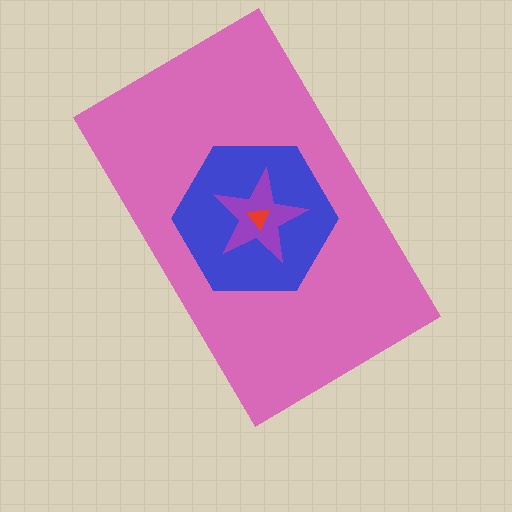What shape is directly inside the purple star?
The red triangle.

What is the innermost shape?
The red triangle.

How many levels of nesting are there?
4.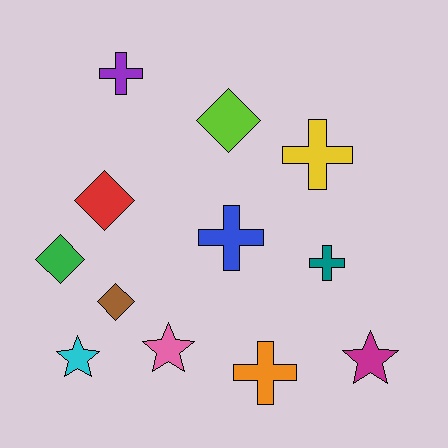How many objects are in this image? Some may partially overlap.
There are 12 objects.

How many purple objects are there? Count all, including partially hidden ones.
There is 1 purple object.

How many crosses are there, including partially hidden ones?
There are 5 crosses.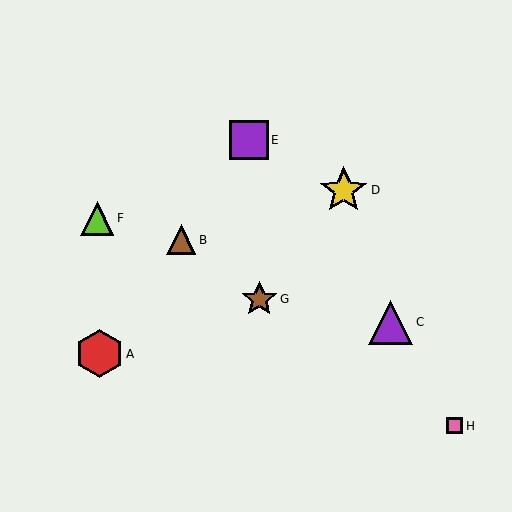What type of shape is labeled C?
Shape C is a purple triangle.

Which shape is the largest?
The red hexagon (labeled A) is the largest.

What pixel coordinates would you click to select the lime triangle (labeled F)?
Click at (97, 218) to select the lime triangle F.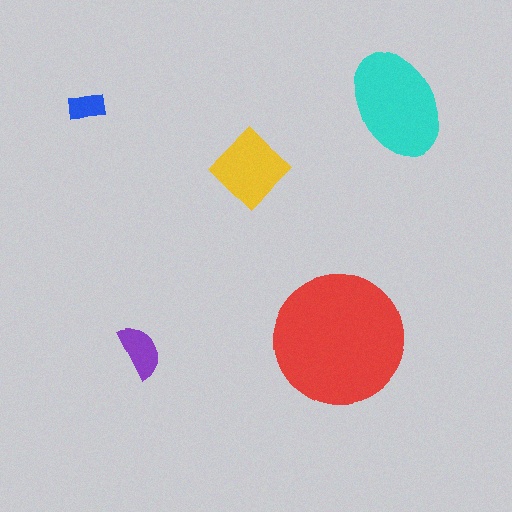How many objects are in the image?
There are 5 objects in the image.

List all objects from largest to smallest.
The red circle, the cyan ellipse, the yellow diamond, the purple semicircle, the blue rectangle.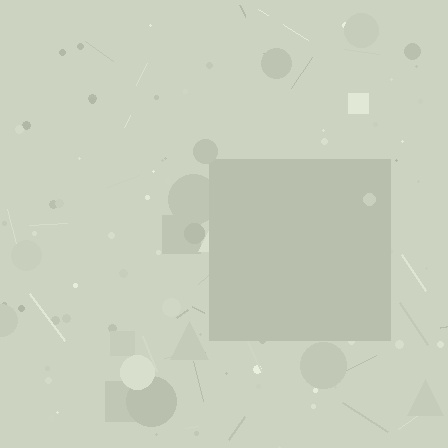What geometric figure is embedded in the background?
A square is embedded in the background.